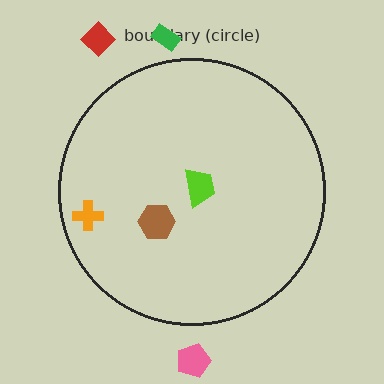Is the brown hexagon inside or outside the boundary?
Inside.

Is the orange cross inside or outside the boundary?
Inside.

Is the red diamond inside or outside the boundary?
Outside.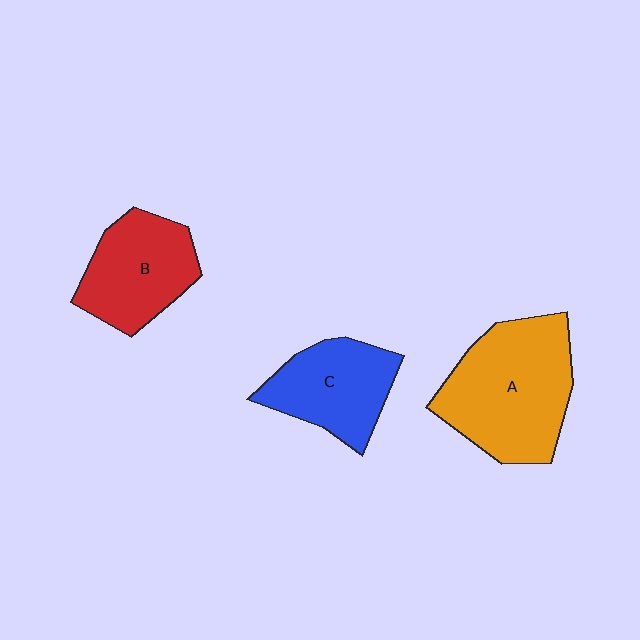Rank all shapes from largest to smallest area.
From largest to smallest: A (orange), B (red), C (blue).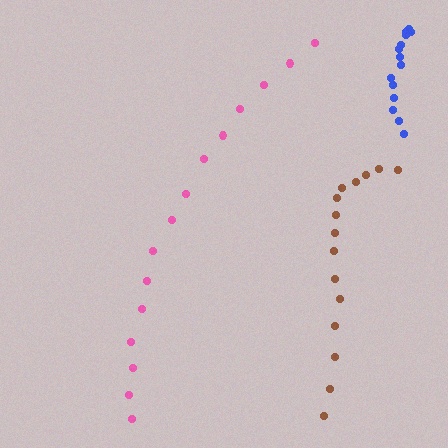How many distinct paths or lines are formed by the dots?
There are 3 distinct paths.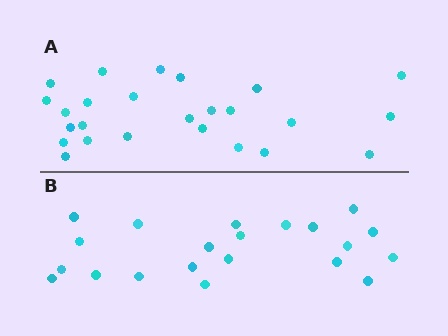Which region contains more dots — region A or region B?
Region A (the top region) has more dots.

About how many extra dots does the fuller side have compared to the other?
Region A has about 4 more dots than region B.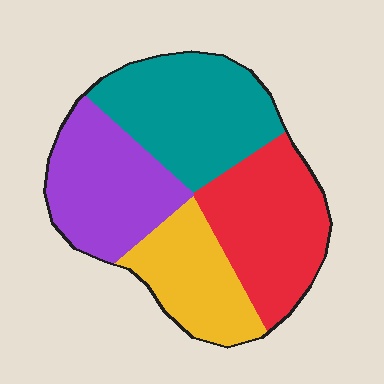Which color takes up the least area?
Yellow, at roughly 20%.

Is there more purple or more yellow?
Purple.